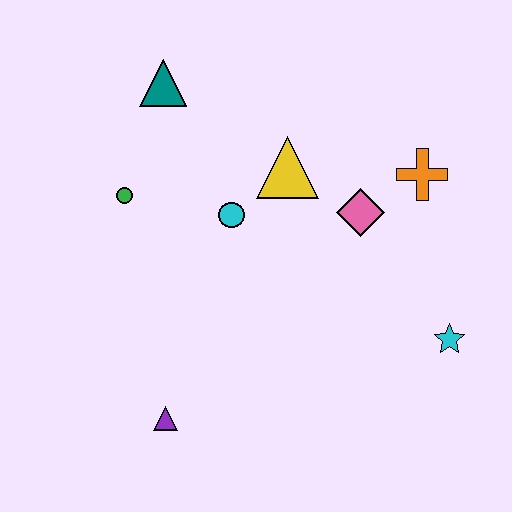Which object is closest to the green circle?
The cyan circle is closest to the green circle.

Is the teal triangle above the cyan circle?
Yes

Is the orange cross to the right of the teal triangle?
Yes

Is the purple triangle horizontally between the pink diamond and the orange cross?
No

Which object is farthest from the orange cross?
The purple triangle is farthest from the orange cross.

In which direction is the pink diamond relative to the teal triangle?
The pink diamond is to the right of the teal triangle.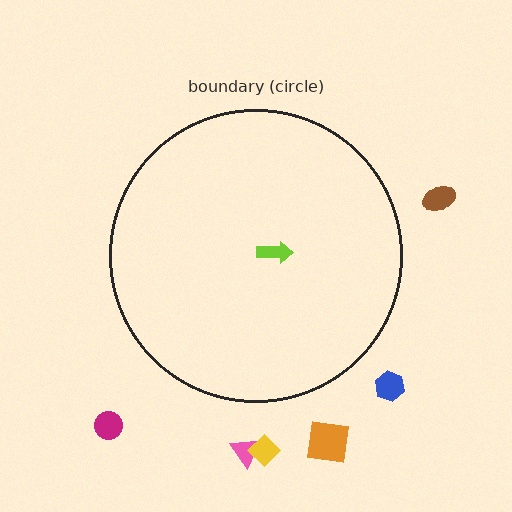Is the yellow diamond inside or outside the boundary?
Outside.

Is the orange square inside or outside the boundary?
Outside.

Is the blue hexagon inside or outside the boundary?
Outside.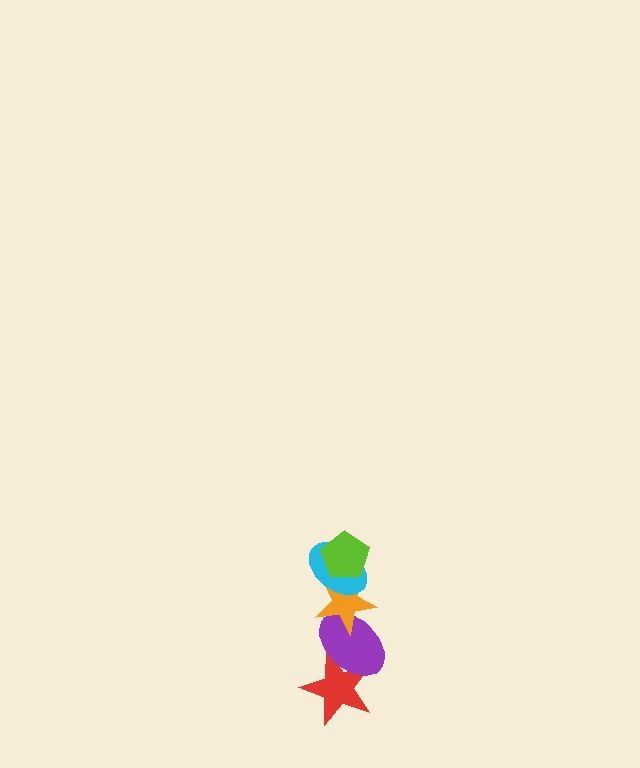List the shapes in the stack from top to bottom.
From top to bottom: the lime pentagon, the cyan ellipse, the orange star, the purple ellipse, the red star.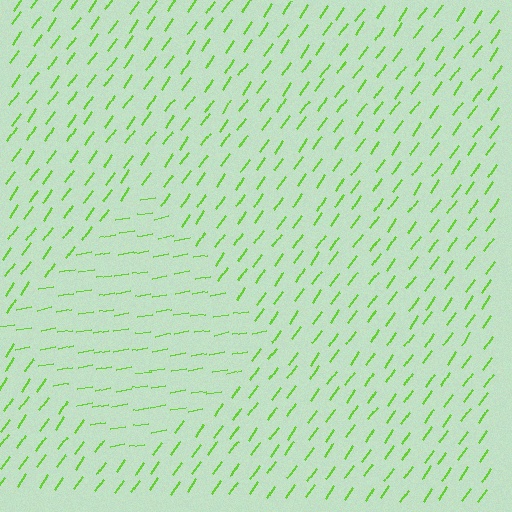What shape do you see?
I see a diamond.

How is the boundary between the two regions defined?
The boundary is defined purely by a change in line orientation (approximately 45 degrees difference). All lines are the same color and thickness.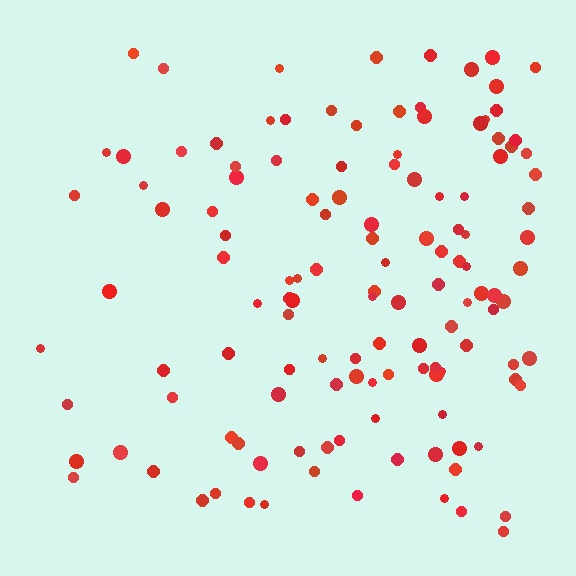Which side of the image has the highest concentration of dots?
The right.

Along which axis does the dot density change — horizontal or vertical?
Horizontal.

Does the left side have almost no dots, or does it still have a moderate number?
Still a moderate number, just noticeably fewer than the right.